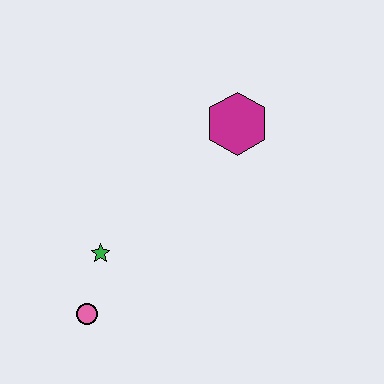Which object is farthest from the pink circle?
The magenta hexagon is farthest from the pink circle.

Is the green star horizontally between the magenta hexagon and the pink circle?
Yes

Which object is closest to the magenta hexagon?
The green star is closest to the magenta hexagon.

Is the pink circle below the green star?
Yes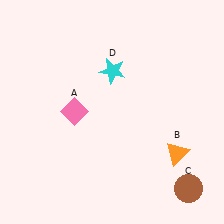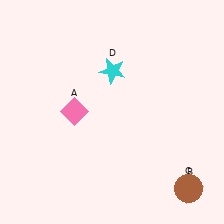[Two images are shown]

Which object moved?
The orange triangle (B) moved down.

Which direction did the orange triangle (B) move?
The orange triangle (B) moved down.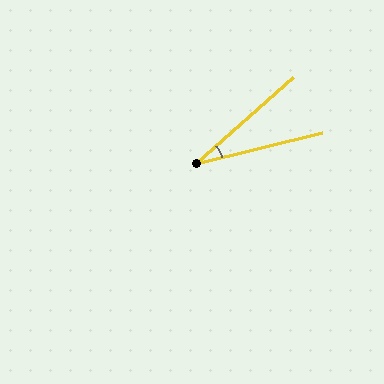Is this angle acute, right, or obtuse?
It is acute.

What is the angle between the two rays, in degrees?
Approximately 28 degrees.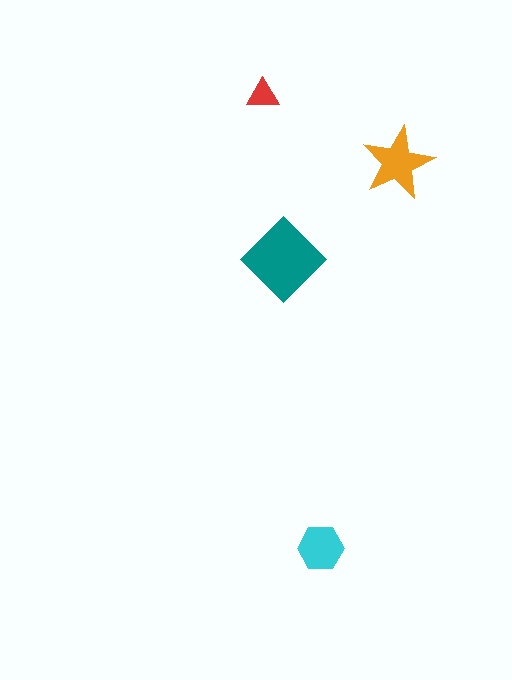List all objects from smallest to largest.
The red triangle, the cyan hexagon, the orange star, the teal diamond.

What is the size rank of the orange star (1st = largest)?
2nd.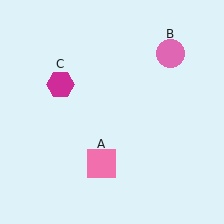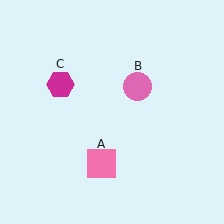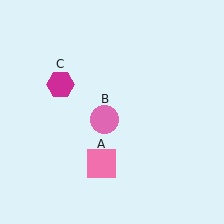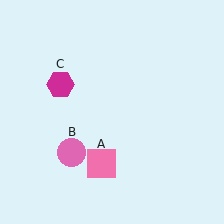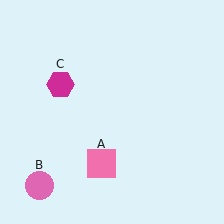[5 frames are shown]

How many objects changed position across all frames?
1 object changed position: pink circle (object B).